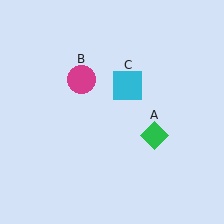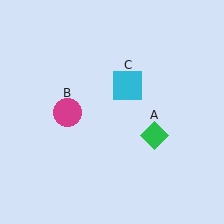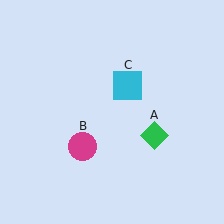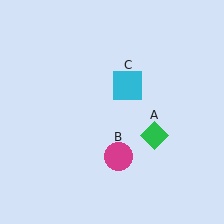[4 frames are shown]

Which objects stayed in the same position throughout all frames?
Green diamond (object A) and cyan square (object C) remained stationary.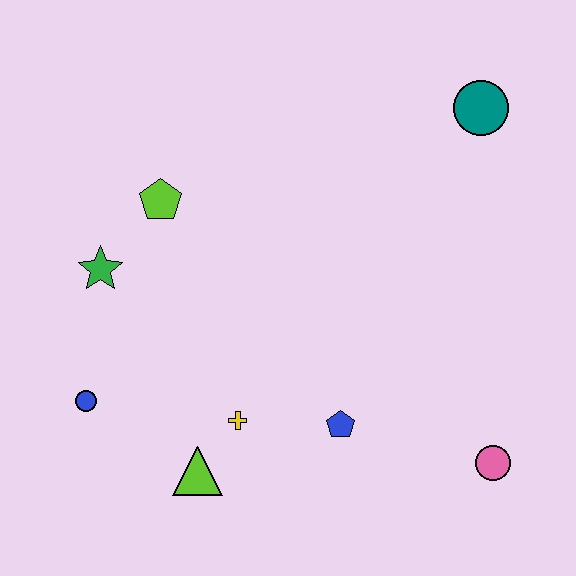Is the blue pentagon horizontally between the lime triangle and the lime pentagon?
No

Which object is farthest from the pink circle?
The green star is farthest from the pink circle.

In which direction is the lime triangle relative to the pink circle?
The lime triangle is to the left of the pink circle.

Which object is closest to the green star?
The lime pentagon is closest to the green star.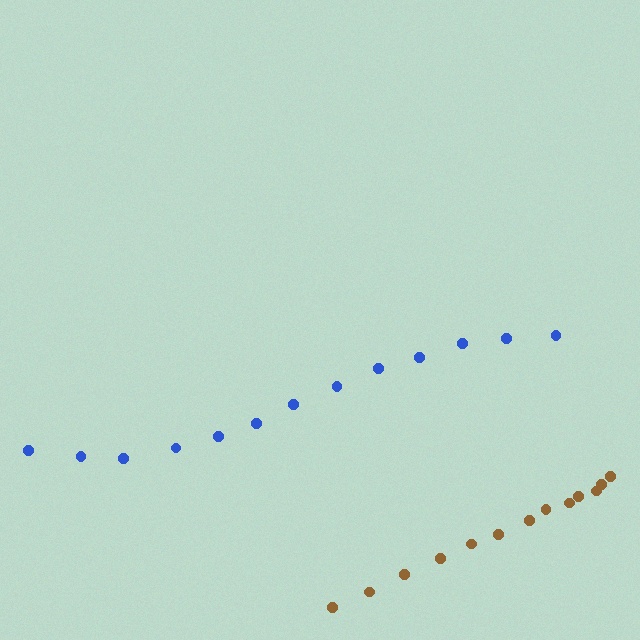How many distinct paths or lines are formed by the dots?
There are 2 distinct paths.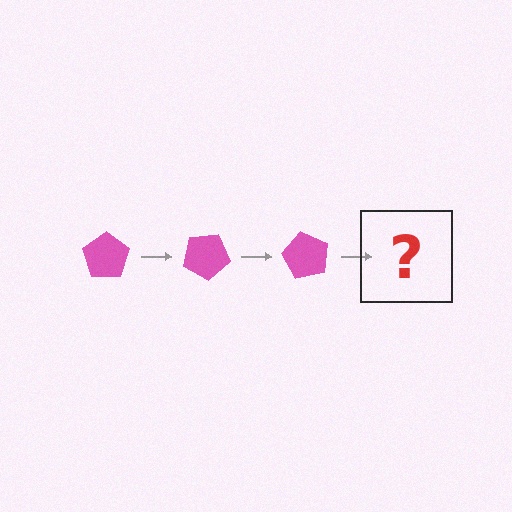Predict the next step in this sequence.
The next step is a pink pentagon rotated 90 degrees.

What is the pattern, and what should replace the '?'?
The pattern is that the pentagon rotates 30 degrees each step. The '?' should be a pink pentagon rotated 90 degrees.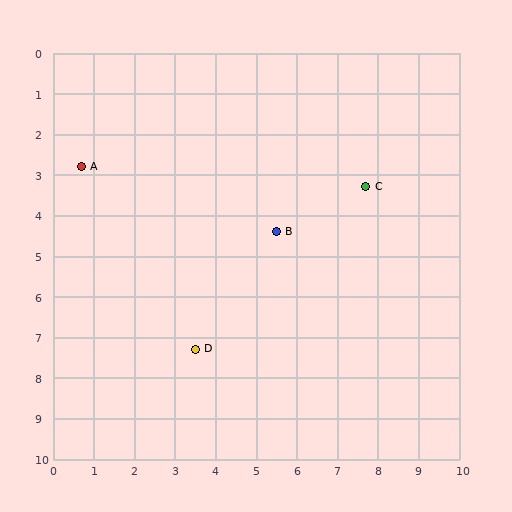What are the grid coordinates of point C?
Point C is at approximately (7.7, 3.3).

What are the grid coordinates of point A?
Point A is at approximately (0.7, 2.8).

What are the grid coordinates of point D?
Point D is at approximately (3.5, 7.3).